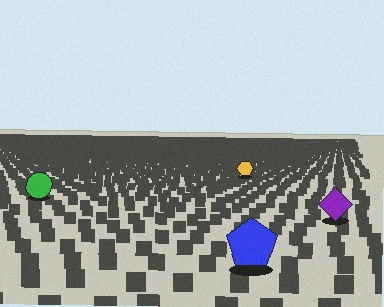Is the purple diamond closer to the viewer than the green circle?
Yes. The purple diamond is closer — you can tell from the texture gradient: the ground texture is coarser near it.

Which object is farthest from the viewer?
The yellow hexagon is farthest from the viewer. It appears smaller and the ground texture around it is denser.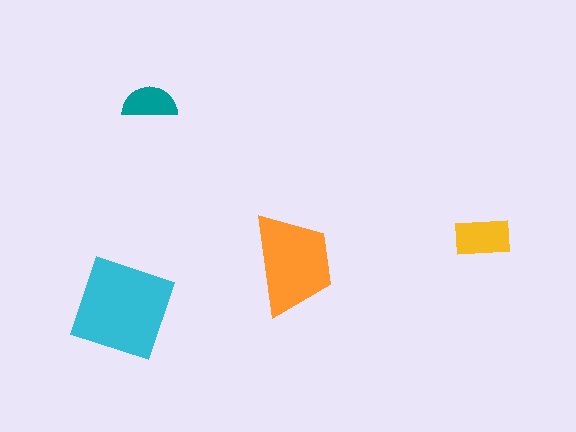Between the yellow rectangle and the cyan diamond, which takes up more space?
The cyan diamond.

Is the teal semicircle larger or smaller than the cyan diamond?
Smaller.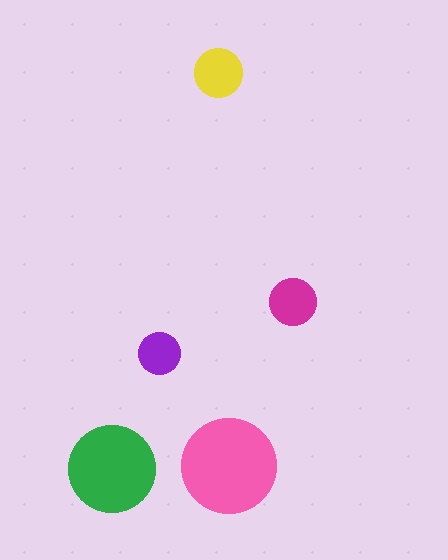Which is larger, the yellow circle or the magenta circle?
The yellow one.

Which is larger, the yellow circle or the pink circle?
The pink one.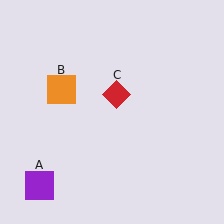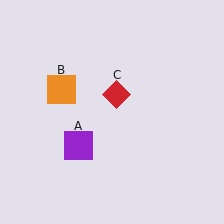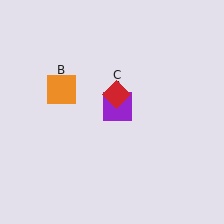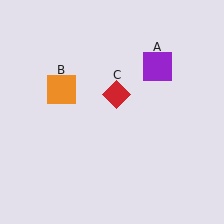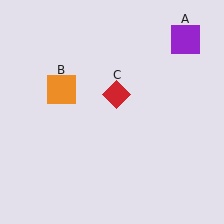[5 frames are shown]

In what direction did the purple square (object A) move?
The purple square (object A) moved up and to the right.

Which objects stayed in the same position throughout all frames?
Orange square (object B) and red diamond (object C) remained stationary.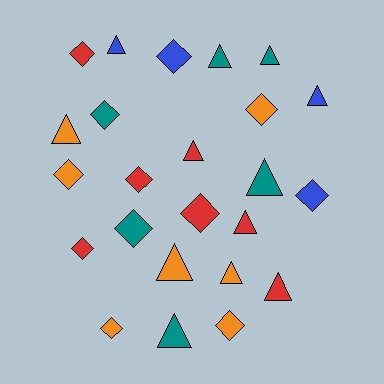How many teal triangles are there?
There are 4 teal triangles.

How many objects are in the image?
There are 24 objects.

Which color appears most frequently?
Orange, with 7 objects.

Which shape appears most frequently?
Triangle, with 12 objects.